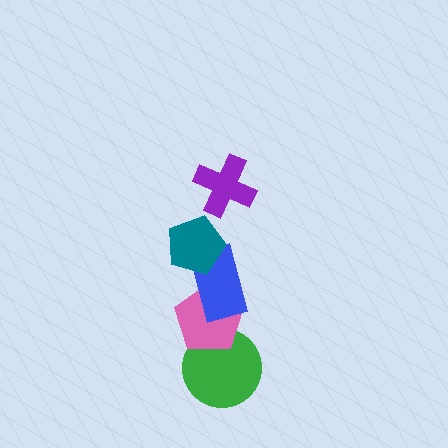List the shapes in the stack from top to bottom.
From top to bottom: the purple cross, the teal pentagon, the blue rectangle, the pink pentagon, the green circle.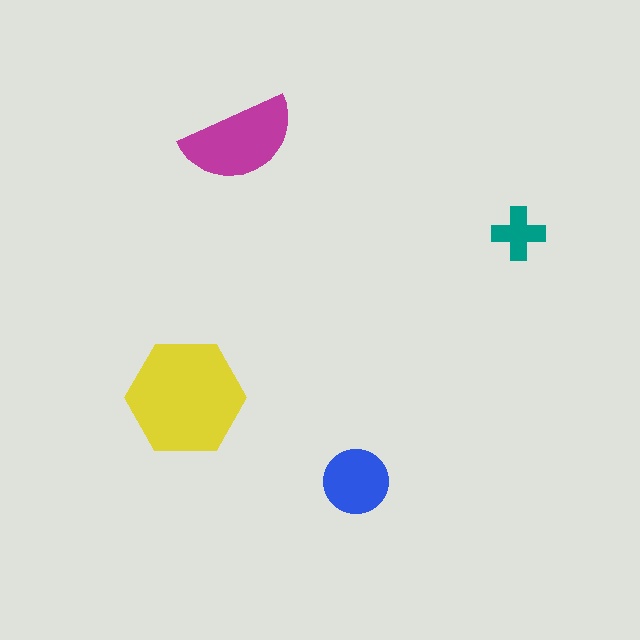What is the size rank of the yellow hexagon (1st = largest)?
1st.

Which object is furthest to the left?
The yellow hexagon is leftmost.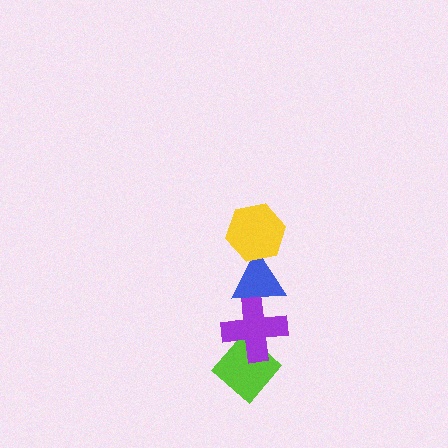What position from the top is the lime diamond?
The lime diamond is 4th from the top.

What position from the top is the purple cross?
The purple cross is 3rd from the top.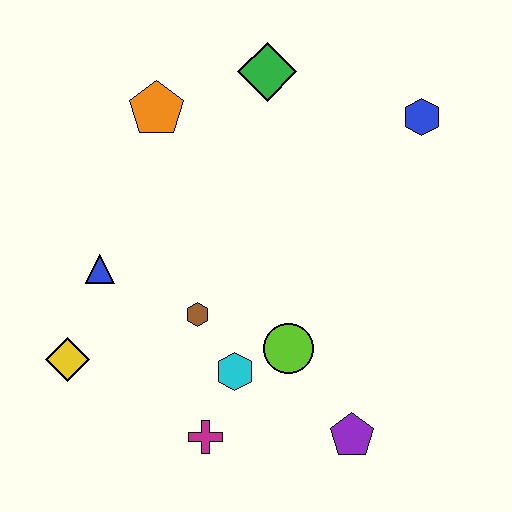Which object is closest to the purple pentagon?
The lime circle is closest to the purple pentagon.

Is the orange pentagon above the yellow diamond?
Yes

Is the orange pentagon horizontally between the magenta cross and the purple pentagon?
No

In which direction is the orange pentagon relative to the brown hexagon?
The orange pentagon is above the brown hexagon.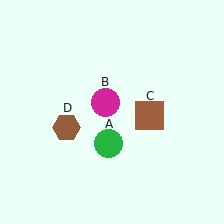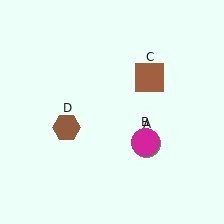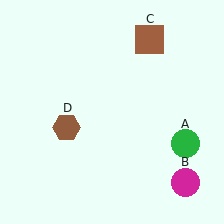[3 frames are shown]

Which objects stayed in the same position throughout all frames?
Brown hexagon (object D) remained stationary.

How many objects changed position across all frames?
3 objects changed position: green circle (object A), magenta circle (object B), brown square (object C).